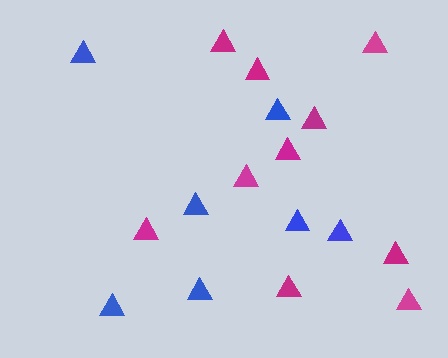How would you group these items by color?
There are 2 groups: one group of blue triangles (7) and one group of magenta triangles (10).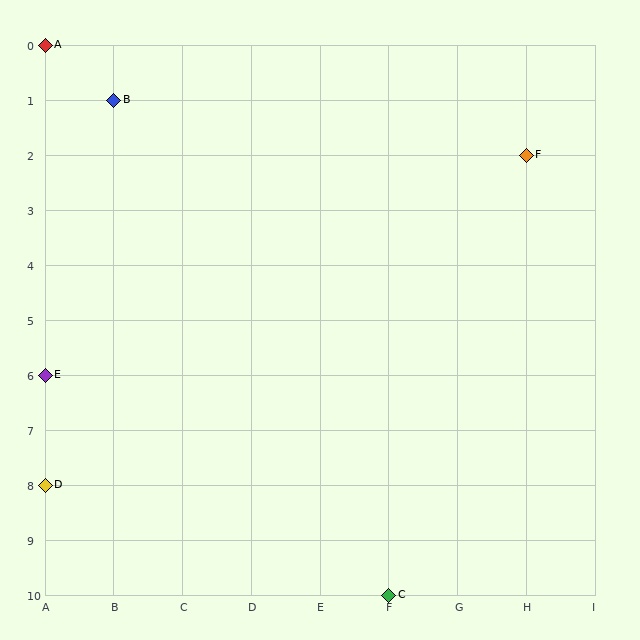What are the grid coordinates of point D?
Point D is at grid coordinates (A, 8).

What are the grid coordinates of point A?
Point A is at grid coordinates (A, 0).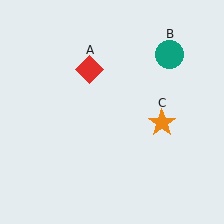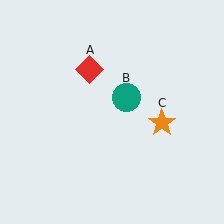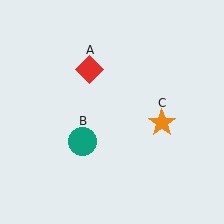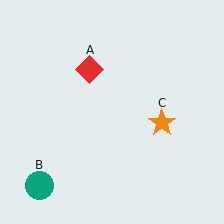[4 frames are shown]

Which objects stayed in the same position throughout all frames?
Red diamond (object A) and orange star (object C) remained stationary.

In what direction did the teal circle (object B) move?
The teal circle (object B) moved down and to the left.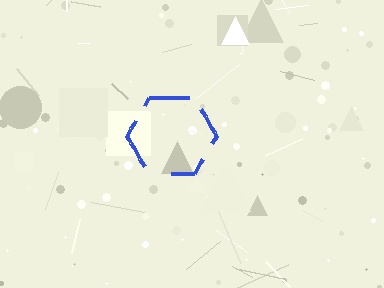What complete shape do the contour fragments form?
The contour fragments form a hexagon.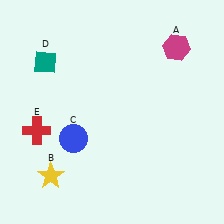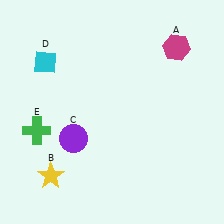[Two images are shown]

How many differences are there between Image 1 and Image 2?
There are 3 differences between the two images.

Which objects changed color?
C changed from blue to purple. D changed from teal to cyan. E changed from red to green.